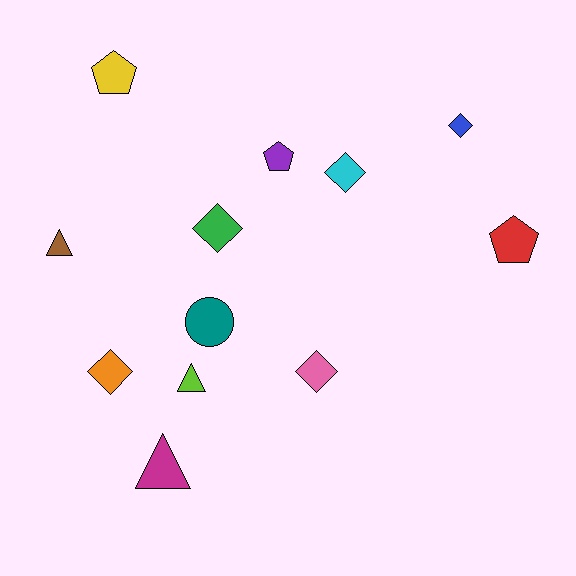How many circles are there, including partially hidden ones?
There is 1 circle.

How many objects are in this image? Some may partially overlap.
There are 12 objects.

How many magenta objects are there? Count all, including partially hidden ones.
There is 1 magenta object.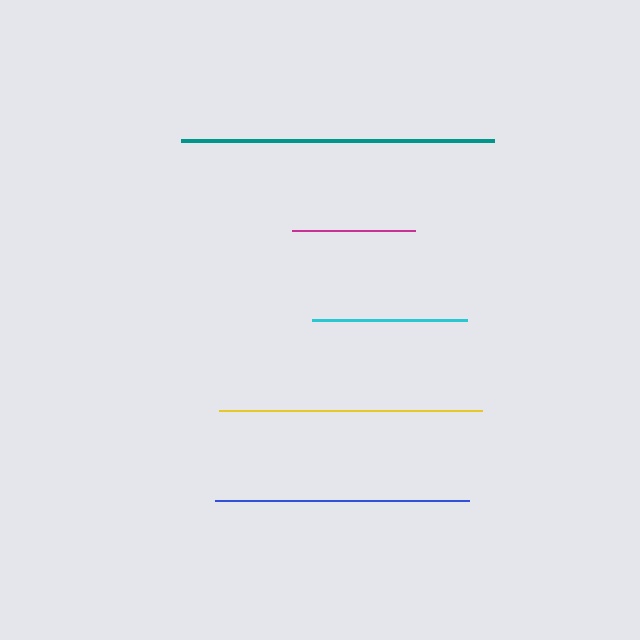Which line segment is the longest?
The teal line is the longest at approximately 313 pixels.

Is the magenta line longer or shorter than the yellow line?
The yellow line is longer than the magenta line.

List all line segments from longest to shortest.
From longest to shortest: teal, yellow, blue, cyan, magenta.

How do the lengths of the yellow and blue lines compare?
The yellow and blue lines are approximately the same length.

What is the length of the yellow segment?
The yellow segment is approximately 263 pixels long.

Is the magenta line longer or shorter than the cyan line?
The cyan line is longer than the magenta line.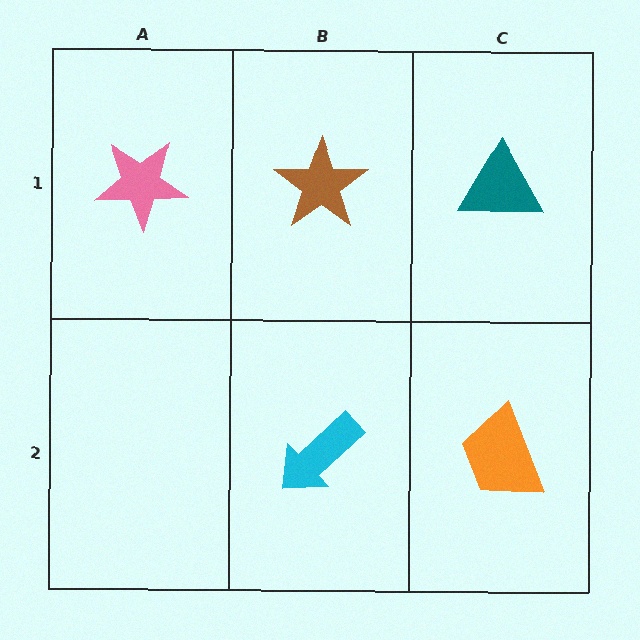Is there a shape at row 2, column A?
No, that cell is empty.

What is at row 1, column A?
A pink star.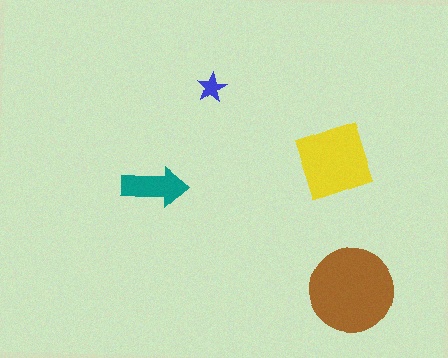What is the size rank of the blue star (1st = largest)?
4th.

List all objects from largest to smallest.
The brown circle, the yellow square, the teal arrow, the blue star.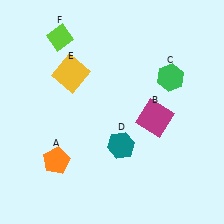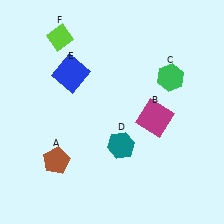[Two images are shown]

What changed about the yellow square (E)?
In Image 1, E is yellow. In Image 2, it changed to blue.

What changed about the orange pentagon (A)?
In Image 1, A is orange. In Image 2, it changed to brown.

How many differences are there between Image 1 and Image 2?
There are 2 differences between the two images.